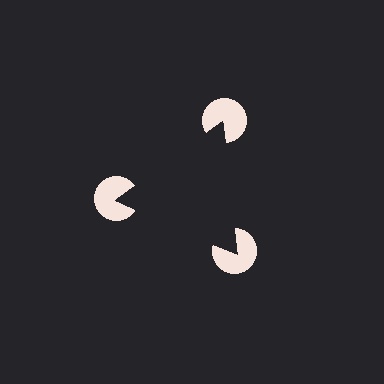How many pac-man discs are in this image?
There are 3 — one at each vertex of the illusory triangle.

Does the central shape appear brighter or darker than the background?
It typically appears slightly darker than the background, even though no actual brightness change is drawn.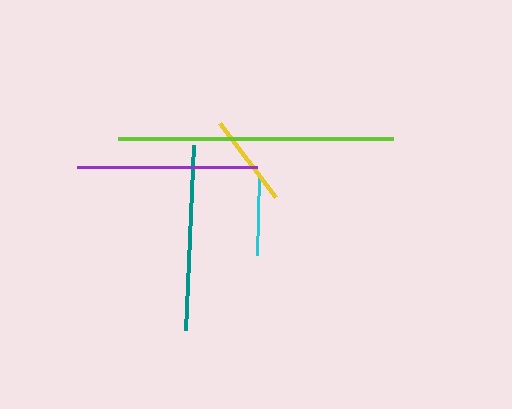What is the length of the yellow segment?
The yellow segment is approximately 93 pixels long.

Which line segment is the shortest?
The cyan line is the shortest at approximately 79 pixels.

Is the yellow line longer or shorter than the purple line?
The purple line is longer than the yellow line.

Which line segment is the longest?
The lime line is the longest at approximately 275 pixels.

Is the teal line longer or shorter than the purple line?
The teal line is longer than the purple line.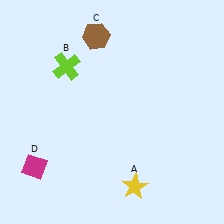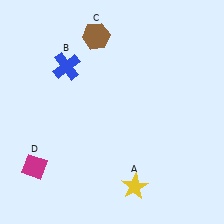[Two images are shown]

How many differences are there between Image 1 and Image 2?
There is 1 difference between the two images.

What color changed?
The cross (B) changed from lime in Image 1 to blue in Image 2.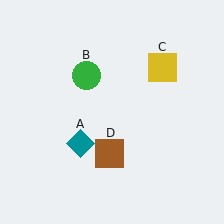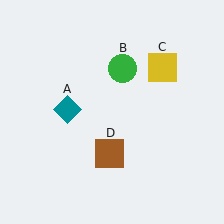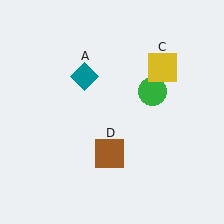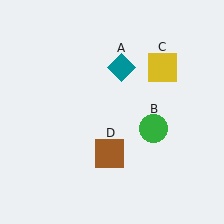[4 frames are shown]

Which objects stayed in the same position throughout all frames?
Yellow square (object C) and brown square (object D) remained stationary.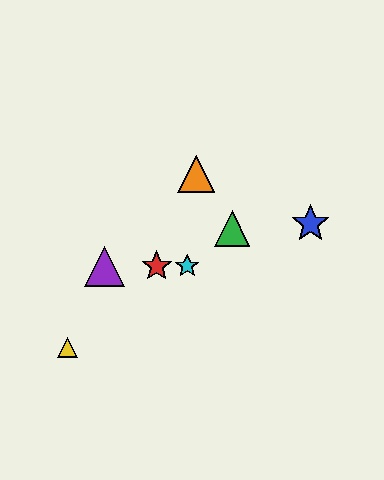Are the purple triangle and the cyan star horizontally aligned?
Yes, both are at y≈266.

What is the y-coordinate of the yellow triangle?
The yellow triangle is at y≈347.